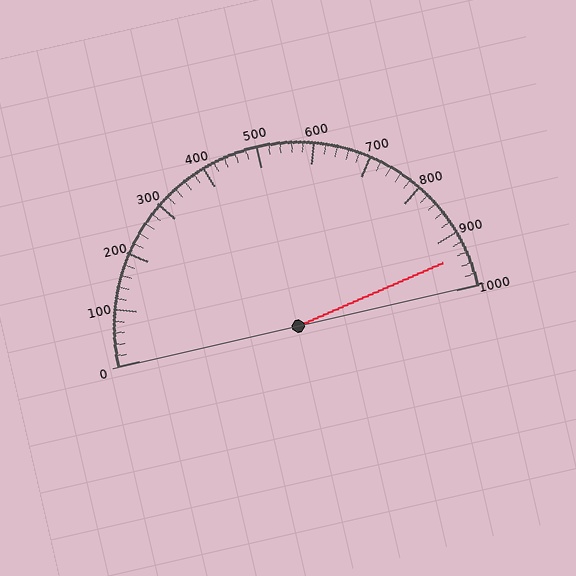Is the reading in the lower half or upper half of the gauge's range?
The reading is in the upper half of the range (0 to 1000).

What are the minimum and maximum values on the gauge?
The gauge ranges from 0 to 1000.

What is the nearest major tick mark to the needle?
The nearest major tick mark is 900.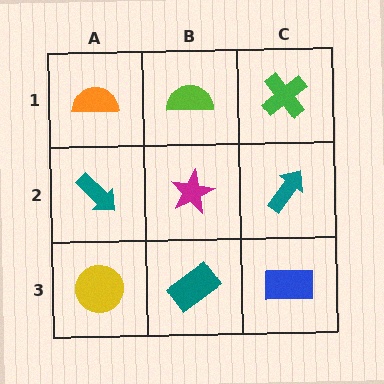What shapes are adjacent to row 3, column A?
A teal arrow (row 2, column A), a teal rectangle (row 3, column B).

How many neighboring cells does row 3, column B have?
3.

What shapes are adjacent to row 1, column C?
A teal arrow (row 2, column C), a lime semicircle (row 1, column B).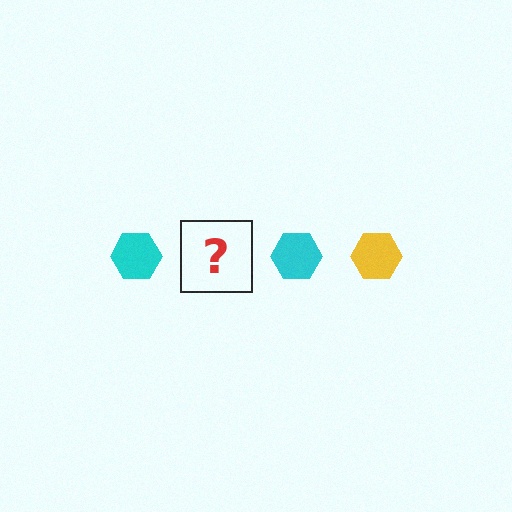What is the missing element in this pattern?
The missing element is a yellow hexagon.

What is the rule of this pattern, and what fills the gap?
The rule is that the pattern cycles through cyan, yellow hexagons. The gap should be filled with a yellow hexagon.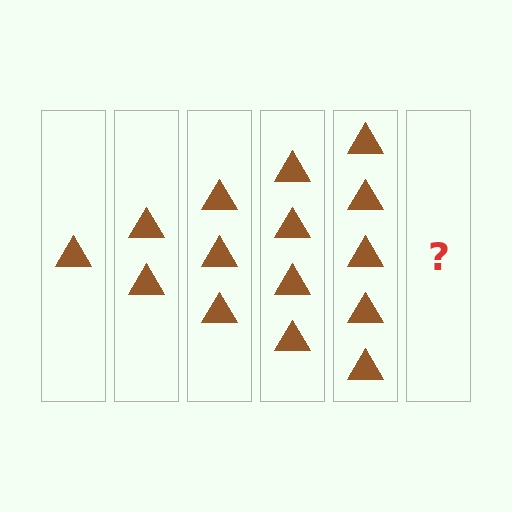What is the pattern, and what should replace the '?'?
The pattern is that each step adds one more triangle. The '?' should be 6 triangles.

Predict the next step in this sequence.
The next step is 6 triangles.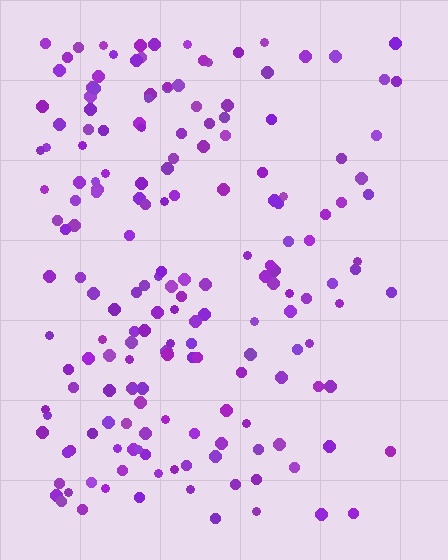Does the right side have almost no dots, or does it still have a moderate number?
Still a moderate number, just noticeably fewer than the left.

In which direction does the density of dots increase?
From right to left, with the left side densest.